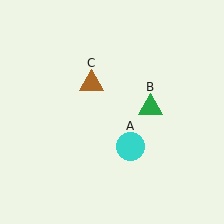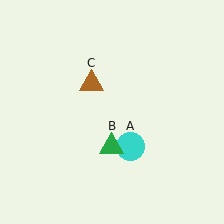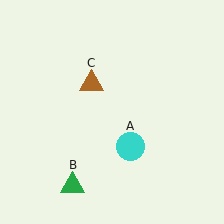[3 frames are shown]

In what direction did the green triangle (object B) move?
The green triangle (object B) moved down and to the left.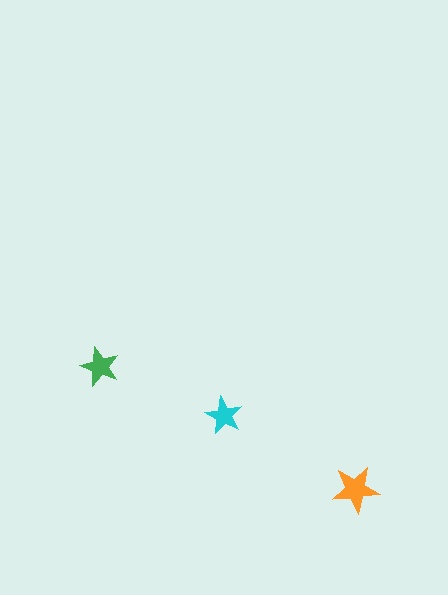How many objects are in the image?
There are 3 objects in the image.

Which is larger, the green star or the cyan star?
The green one.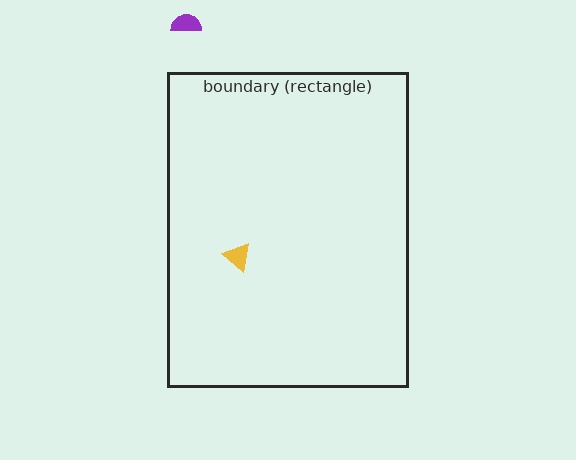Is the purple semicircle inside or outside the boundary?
Outside.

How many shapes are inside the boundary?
1 inside, 1 outside.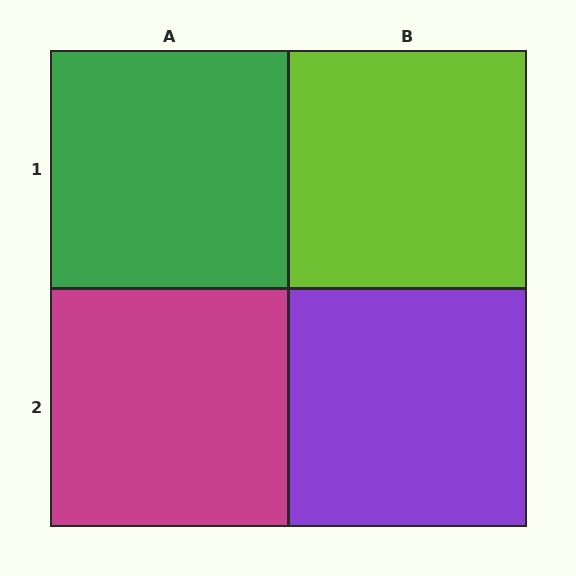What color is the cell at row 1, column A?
Green.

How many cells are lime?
1 cell is lime.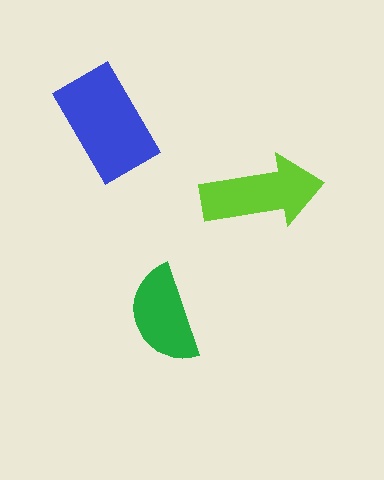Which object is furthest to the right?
The lime arrow is rightmost.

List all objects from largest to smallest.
The blue rectangle, the lime arrow, the green semicircle.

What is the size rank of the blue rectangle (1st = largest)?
1st.